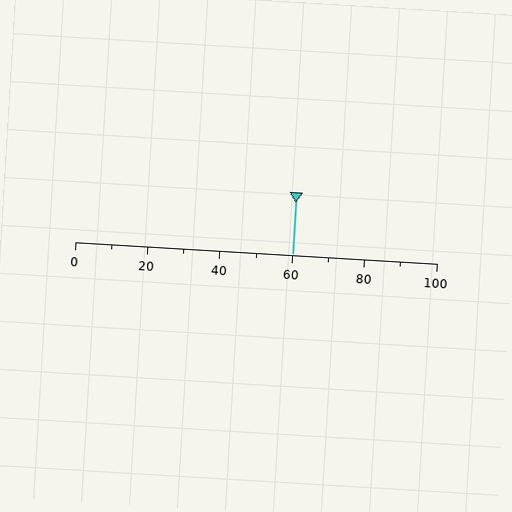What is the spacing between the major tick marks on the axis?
The major ticks are spaced 20 apart.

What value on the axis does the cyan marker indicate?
The marker indicates approximately 60.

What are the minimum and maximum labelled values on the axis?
The axis runs from 0 to 100.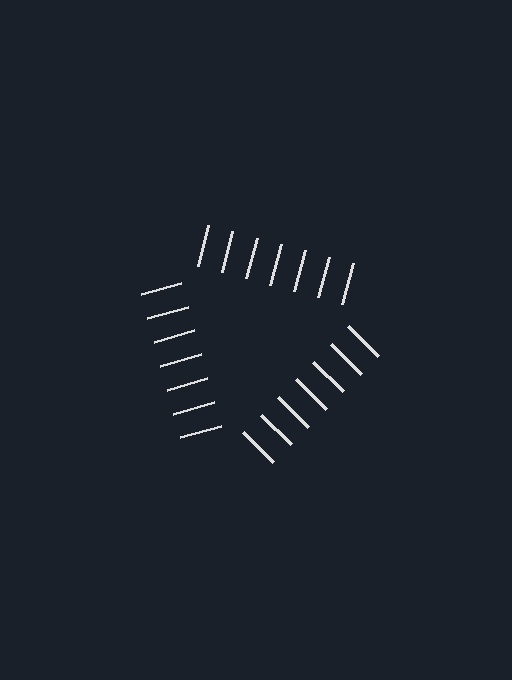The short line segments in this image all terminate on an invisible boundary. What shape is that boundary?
An illusory triangle — the line segments terminate on its edges but no continuous stroke is drawn.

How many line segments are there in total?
21 — 7 along each of the 3 edges.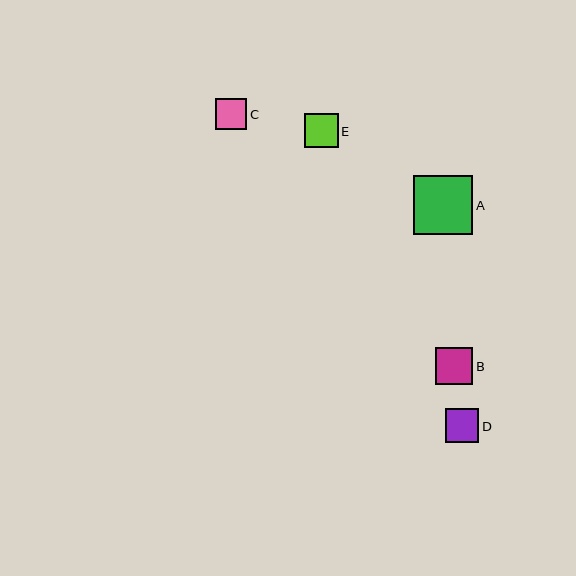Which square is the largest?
Square A is the largest with a size of approximately 60 pixels.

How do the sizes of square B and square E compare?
Square B and square E are approximately the same size.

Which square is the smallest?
Square C is the smallest with a size of approximately 32 pixels.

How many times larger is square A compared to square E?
Square A is approximately 1.7 times the size of square E.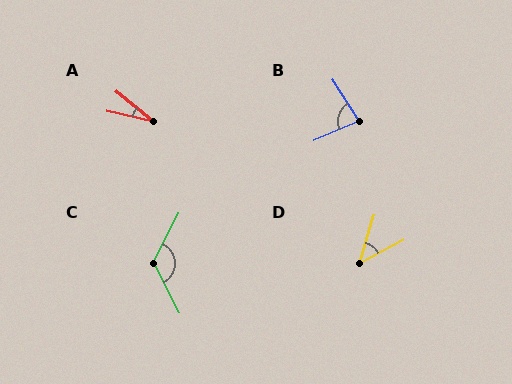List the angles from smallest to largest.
A (26°), D (46°), B (80°), C (126°).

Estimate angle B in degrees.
Approximately 80 degrees.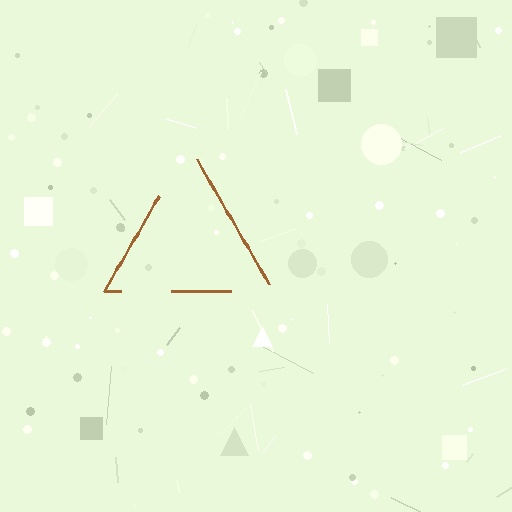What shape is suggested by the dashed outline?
The dashed outline suggests a triangle.